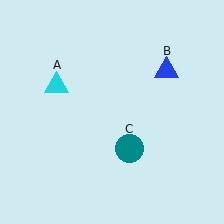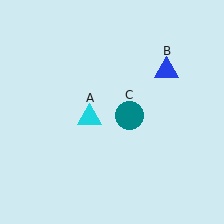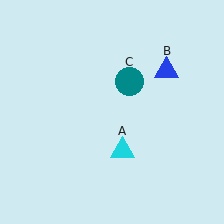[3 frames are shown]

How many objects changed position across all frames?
2 objects changed position: cyan triangle (object A), teal circle (object C).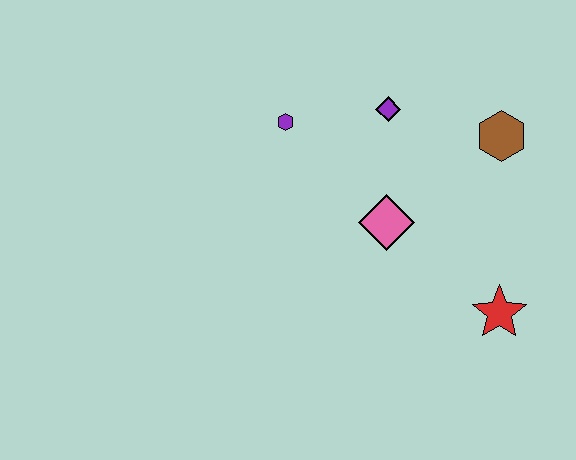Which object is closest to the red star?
The pink diamond is closest to the red star.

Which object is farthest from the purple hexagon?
The red star is farthest from the purple hexagon.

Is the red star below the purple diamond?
Yes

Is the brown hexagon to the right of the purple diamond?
Yes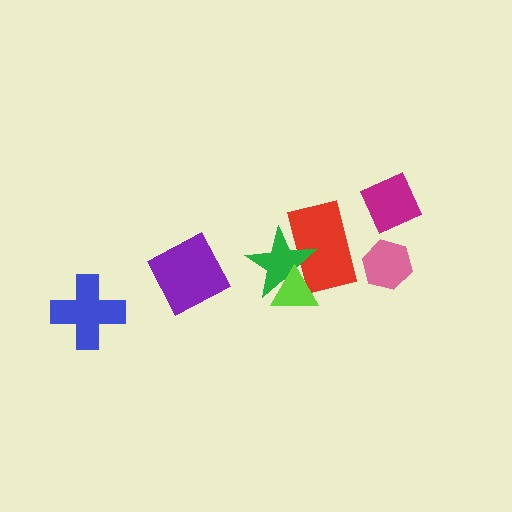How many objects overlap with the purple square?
0 objects overlap with the purple square.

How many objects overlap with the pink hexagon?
0 objects overlap with the pink hexagon.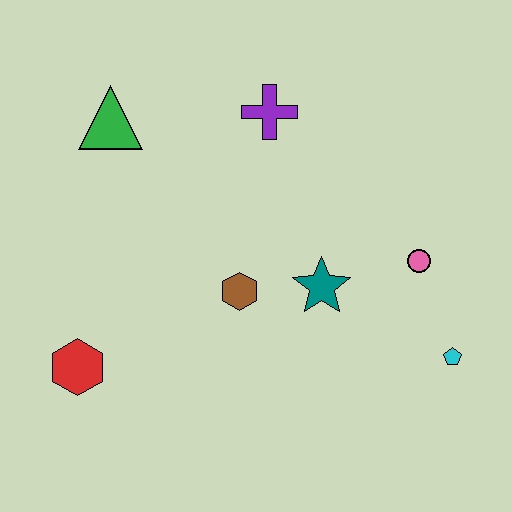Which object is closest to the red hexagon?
The brown hexagon is closest to the red hexagon.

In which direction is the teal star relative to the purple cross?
The teal star is below the purple cross.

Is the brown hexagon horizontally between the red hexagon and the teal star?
Yes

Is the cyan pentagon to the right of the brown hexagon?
Yes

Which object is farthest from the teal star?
The green triangle is farthest from the teal star.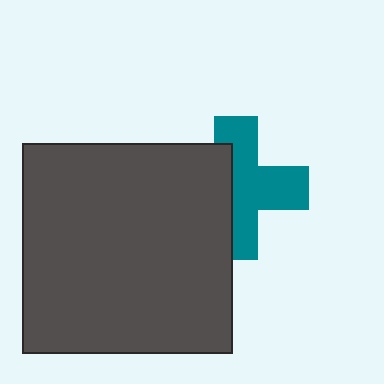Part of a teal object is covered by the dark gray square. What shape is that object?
It is a cross.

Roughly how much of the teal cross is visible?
About half of it is visible (roughly 58%).